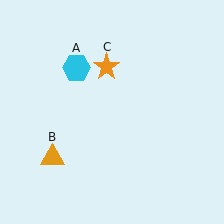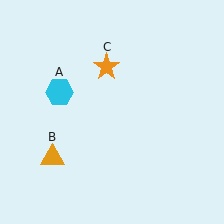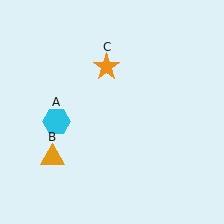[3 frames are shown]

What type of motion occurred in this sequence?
The cyan hexagon (object A) rotated counterclockwise around the center of the scene.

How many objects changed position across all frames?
1 object changed position: cyan hexagon (object A).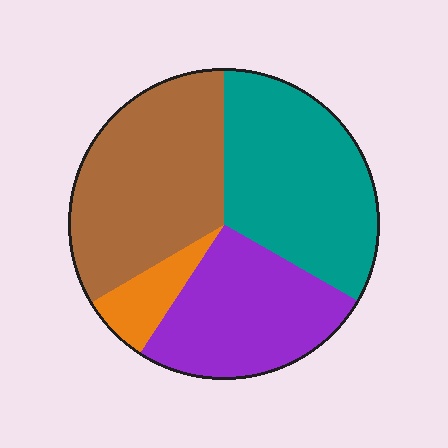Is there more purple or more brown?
Brown.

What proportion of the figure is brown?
Brown covers about 35% of the figure.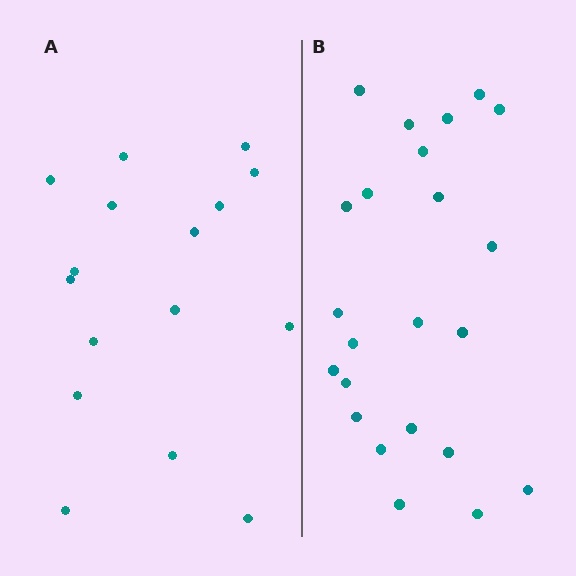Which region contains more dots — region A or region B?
Region B (the right region) has more dots.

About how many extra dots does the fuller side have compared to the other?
Region B has roughly 8 or so more dots than region A.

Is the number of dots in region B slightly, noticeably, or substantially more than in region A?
Region B has noticeably more, but not dramatically so. The ratio is roughly 1.4 to 1.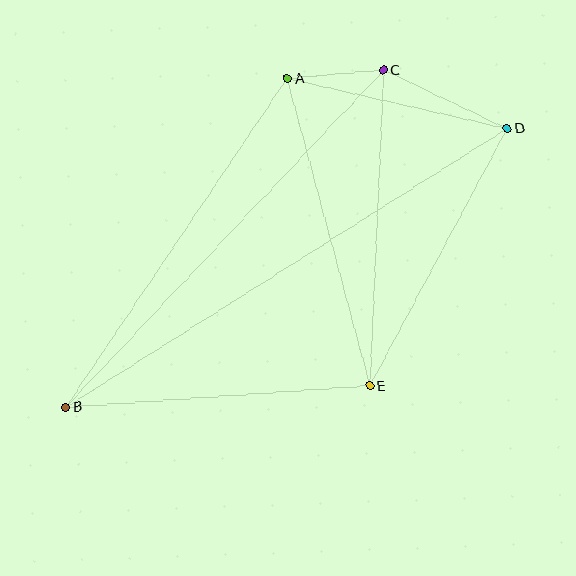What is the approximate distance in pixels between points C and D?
The distance between C and D is approximately 137 pixels.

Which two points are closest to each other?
Points A and C are closest to each other.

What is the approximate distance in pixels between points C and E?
The distance between C and E is approximately 316 pixels.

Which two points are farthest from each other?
Points B and D are farthest from each other.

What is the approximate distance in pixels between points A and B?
The distance between A and B is approximately 396 pixels.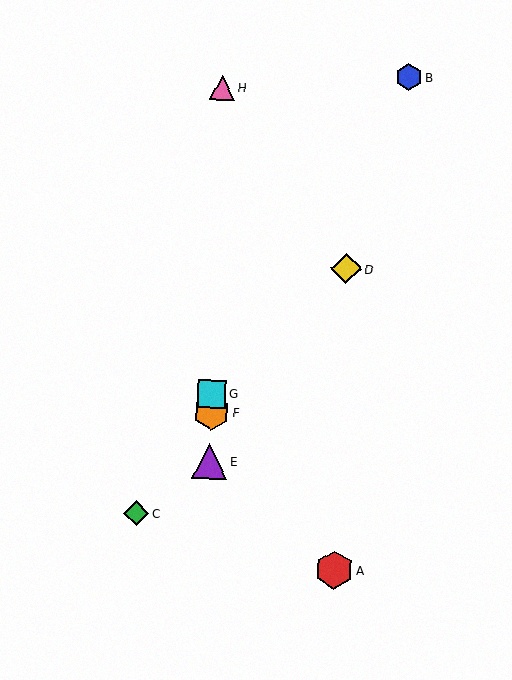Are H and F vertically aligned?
Yes, both are at x≈222.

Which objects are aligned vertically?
Objects E, F, G, H are aligned vertically.